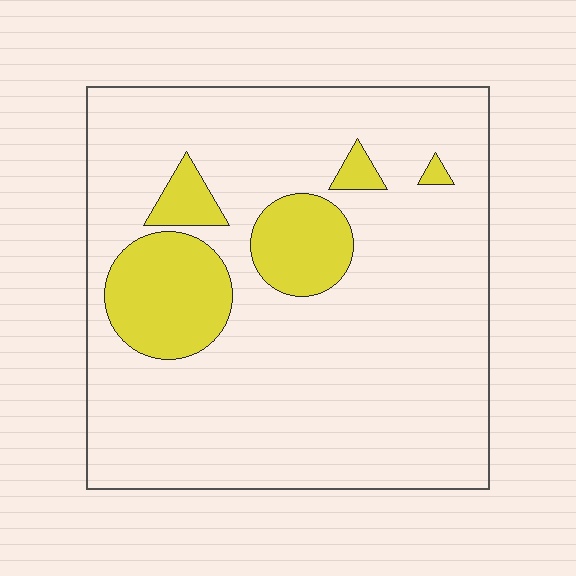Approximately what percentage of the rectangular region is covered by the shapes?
Approximately 15%.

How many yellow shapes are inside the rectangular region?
5.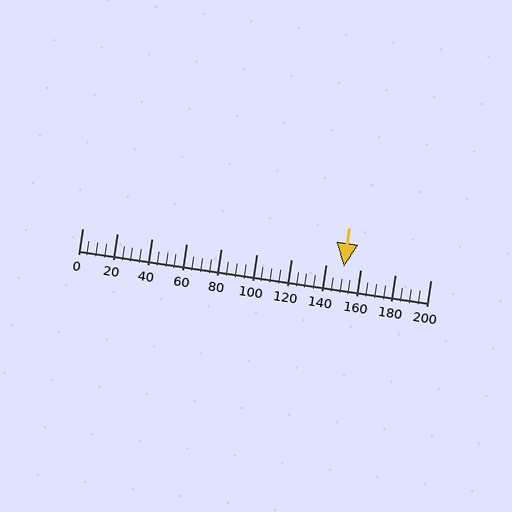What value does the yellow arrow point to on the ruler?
The yellow arrow points to approximately 150.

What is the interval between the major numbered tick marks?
The major tick marks are spaced 20 units apart.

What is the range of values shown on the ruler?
The ruler shows values from 0 to 200.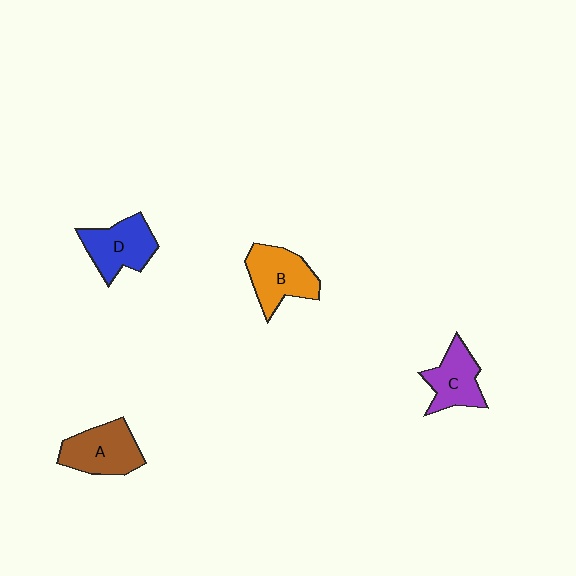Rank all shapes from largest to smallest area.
From largest to smallest: B (orange), A (brown), D (blue), C (purple).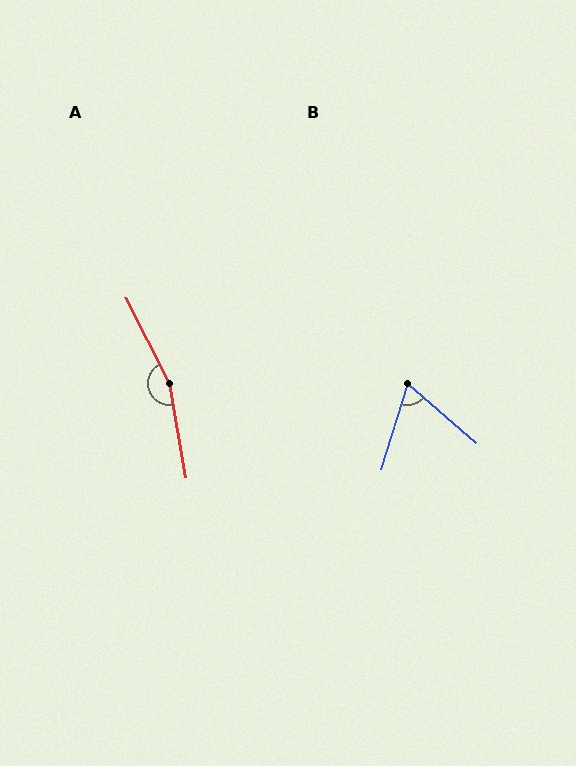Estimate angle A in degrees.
Approximately 163 degrees.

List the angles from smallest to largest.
B (66°), A (163°).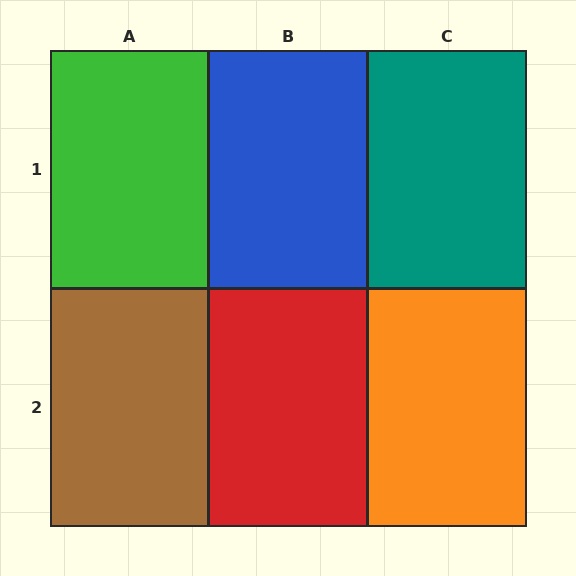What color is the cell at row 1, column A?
Green.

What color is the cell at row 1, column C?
Teal.